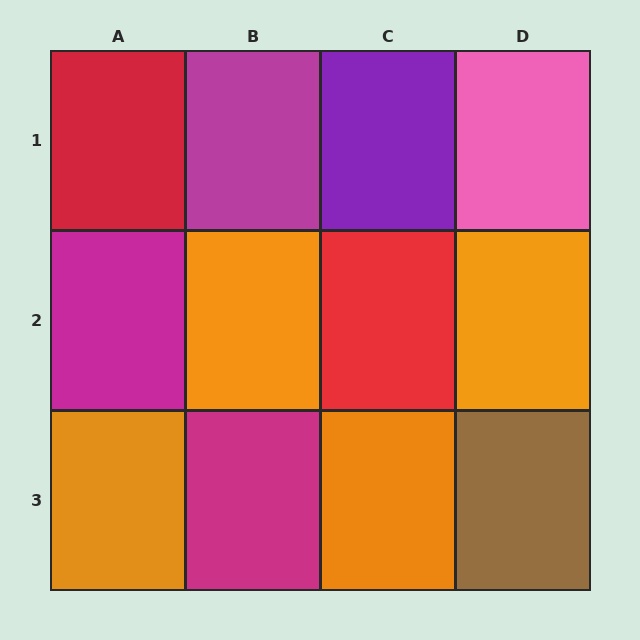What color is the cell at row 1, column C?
Purple.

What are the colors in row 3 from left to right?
Orange, magenta, orange, brown.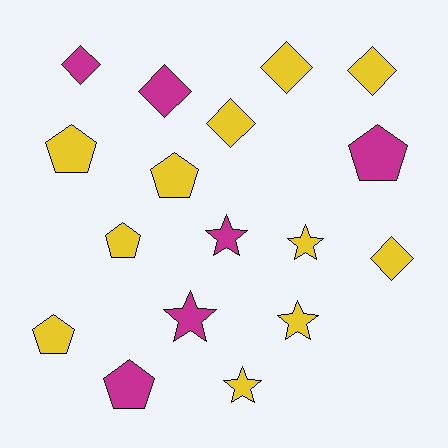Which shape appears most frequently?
Diamond, with 6 objects.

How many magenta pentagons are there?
There are 2 magenta pentagons.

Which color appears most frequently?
Yellow, with 11 objects.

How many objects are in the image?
There are 17 objects.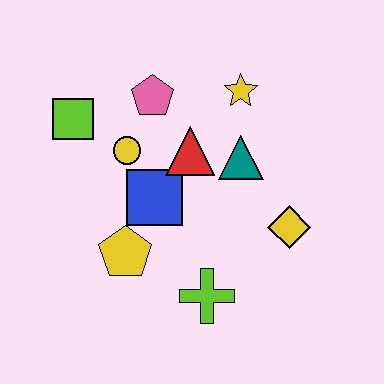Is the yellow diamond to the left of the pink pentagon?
No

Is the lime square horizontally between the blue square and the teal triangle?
No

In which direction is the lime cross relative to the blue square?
The lime cross is below the blue square.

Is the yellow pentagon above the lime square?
No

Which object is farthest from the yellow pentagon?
The yellow star is farthest from the yellow pentagon.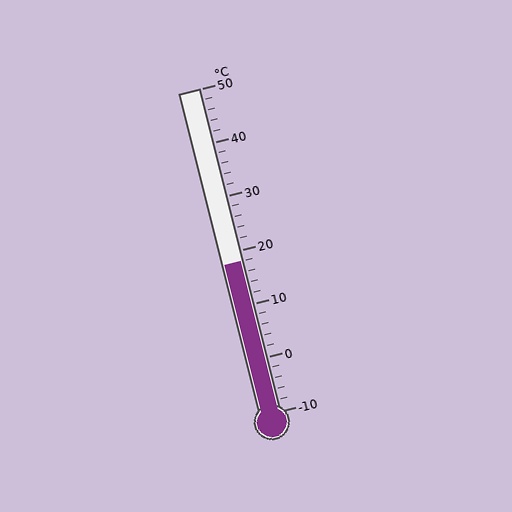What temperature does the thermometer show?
The thermometer shows approximately 18°C.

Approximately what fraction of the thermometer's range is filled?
The thermometer is filled to approximately 45% of its range.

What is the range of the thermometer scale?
The thermometer scale ranges from -10°C to 50°C.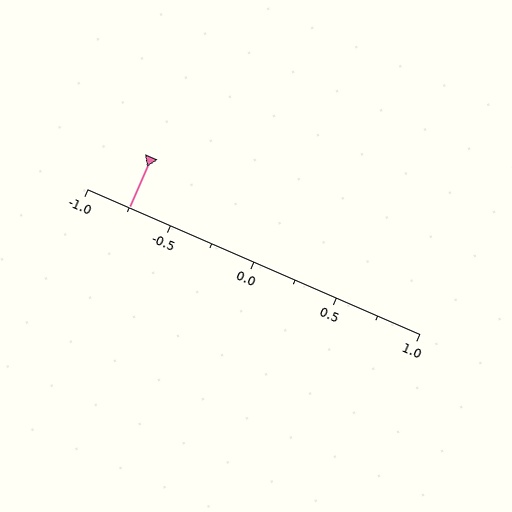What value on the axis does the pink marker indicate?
The marker indicates approximately -0.75.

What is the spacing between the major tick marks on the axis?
The major ticks are spaced 0.5 apart.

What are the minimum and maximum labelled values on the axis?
The axis runs from -1.0 to 1.0.